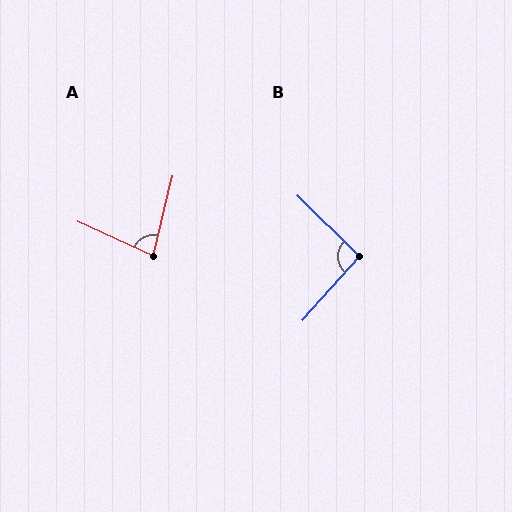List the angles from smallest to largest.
A (79°), B (93°).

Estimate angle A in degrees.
Approximately 79 degrees.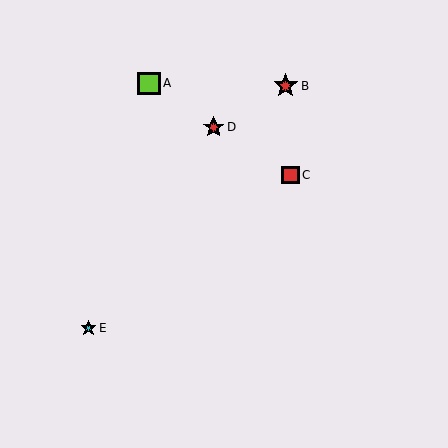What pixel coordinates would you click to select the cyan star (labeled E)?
Click at (88, 328) to select the cyan star E.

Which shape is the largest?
The red star (labeled B) is the largest.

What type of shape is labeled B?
Shape B is a red star.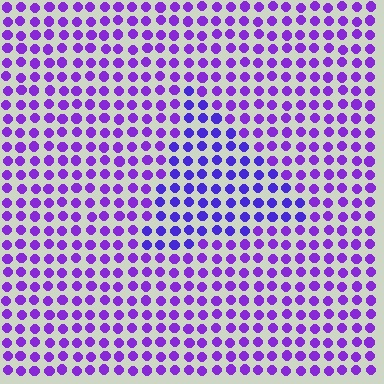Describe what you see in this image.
The image is filled with small purple elements in a uniform arrangement. A triangle-shaped region is visible where the elements are tinted to a slightly different hue, forming a subtle color boundary.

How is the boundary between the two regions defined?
The boundary is defined purely by a slight shift in hue (about 23 degrees). Spacing, size, and orientation are identical on both sides.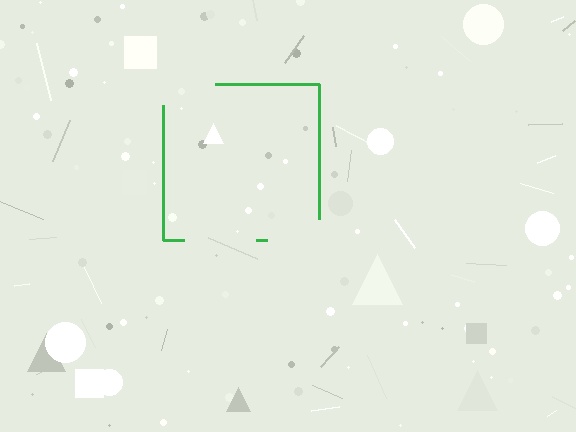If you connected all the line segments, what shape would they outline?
They would outline a square.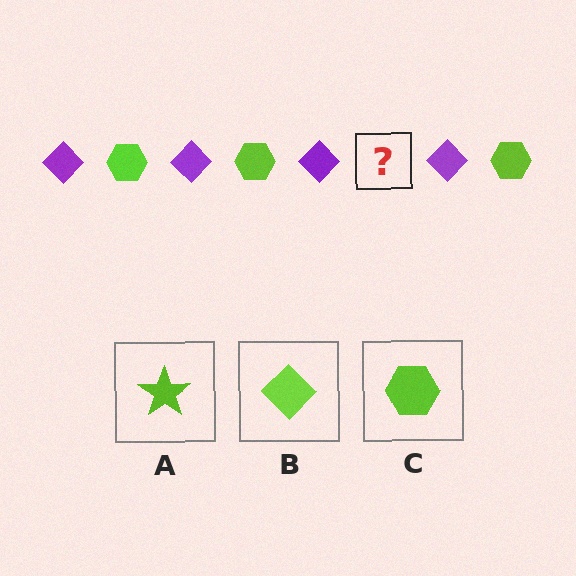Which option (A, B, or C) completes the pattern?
C.